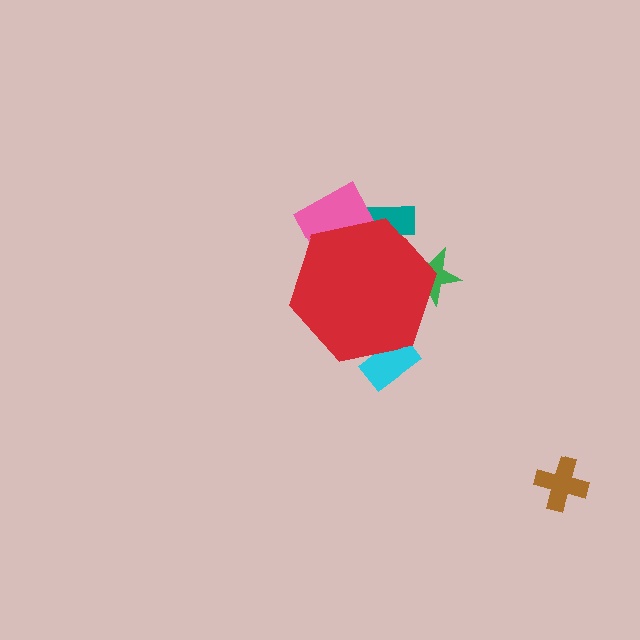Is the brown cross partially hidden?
No, the brown cross is fully visible.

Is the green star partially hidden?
Yes, the green star is partially hidden behind the red hexagon.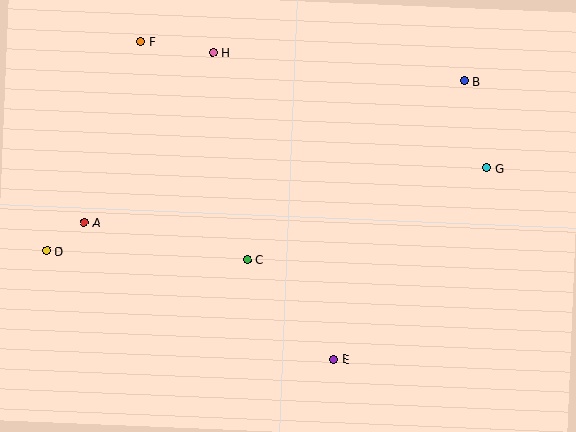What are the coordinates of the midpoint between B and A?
The midpoint between B and A is at (274, 152).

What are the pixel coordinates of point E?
Point E is at (334, 359).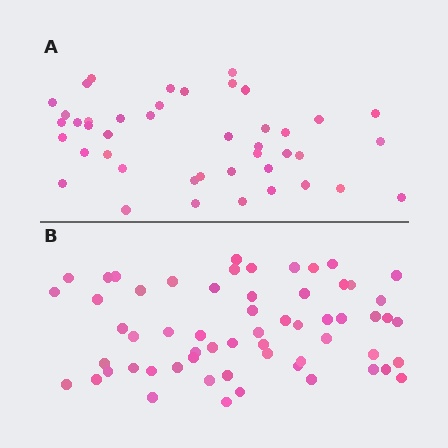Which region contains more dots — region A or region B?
Region B (the bottom region) has more dots.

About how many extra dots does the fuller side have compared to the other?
Region B has approximately 15 more dots than region A.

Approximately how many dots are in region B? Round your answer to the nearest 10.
About 60 dots.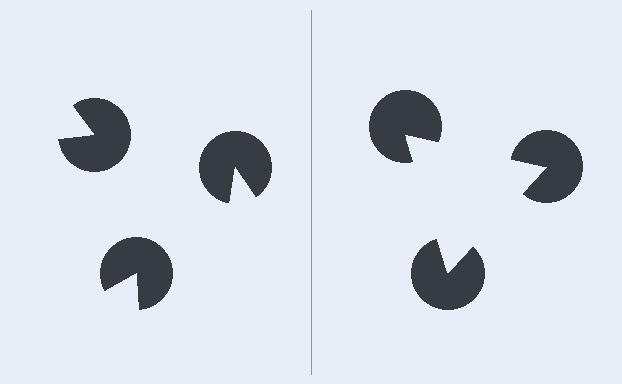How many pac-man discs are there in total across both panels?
6 — 3 on each side.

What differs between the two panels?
The pac-man discs are positioned identically on both sides; only the wedge orientations differ. On the right they align to a triangle; on the left they are misaligned.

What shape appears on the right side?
An illusory triangle.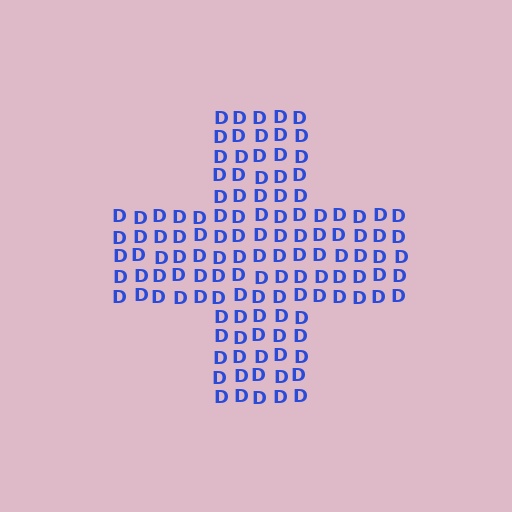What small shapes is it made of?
It is made of small letter D's.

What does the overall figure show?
The overall figure shows a cross.